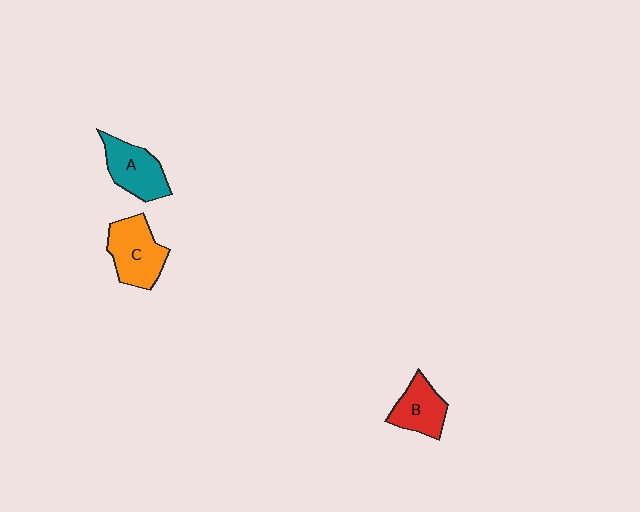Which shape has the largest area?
Shape C (orange).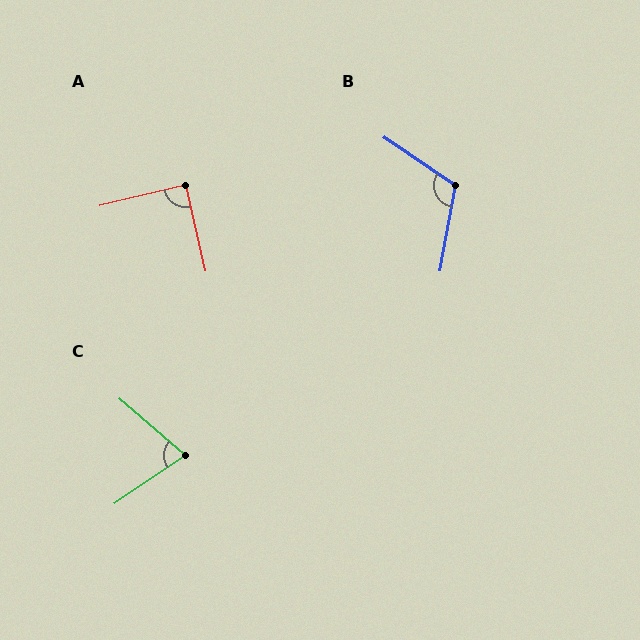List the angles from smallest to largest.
C (75°), A (89°), B (114°).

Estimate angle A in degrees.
Approximately 89 degrees.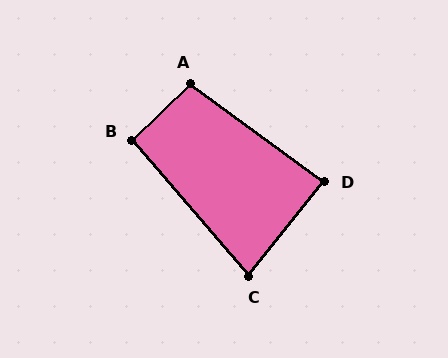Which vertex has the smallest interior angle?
C, at approximately 80 degrees.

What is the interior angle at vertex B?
Approximately 93 degrees (approximately right).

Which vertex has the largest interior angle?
A, at approximately 100 degrees.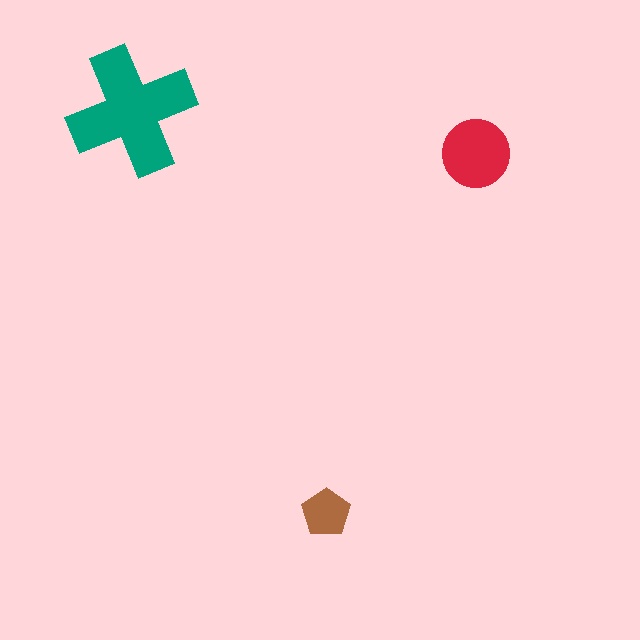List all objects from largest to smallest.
The teal cross, the red circle, the brown pentagon.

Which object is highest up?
The teal cross is topmost.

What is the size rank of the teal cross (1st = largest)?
1st.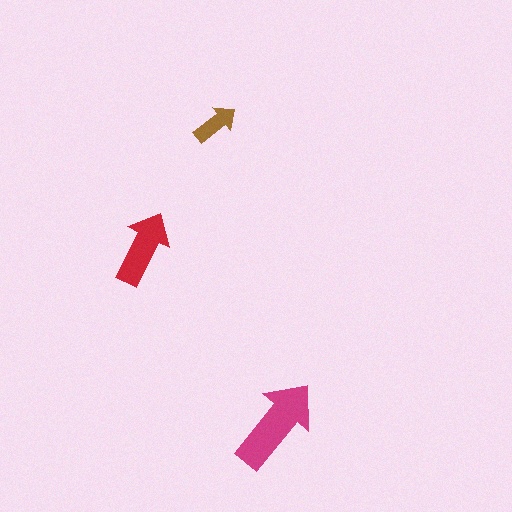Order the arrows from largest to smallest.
the magenta one, the red one, the brown one.